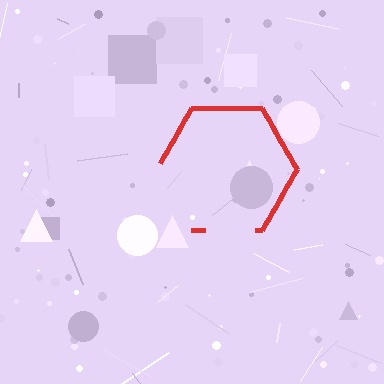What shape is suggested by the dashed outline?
The dashed outline suggests a hexagon.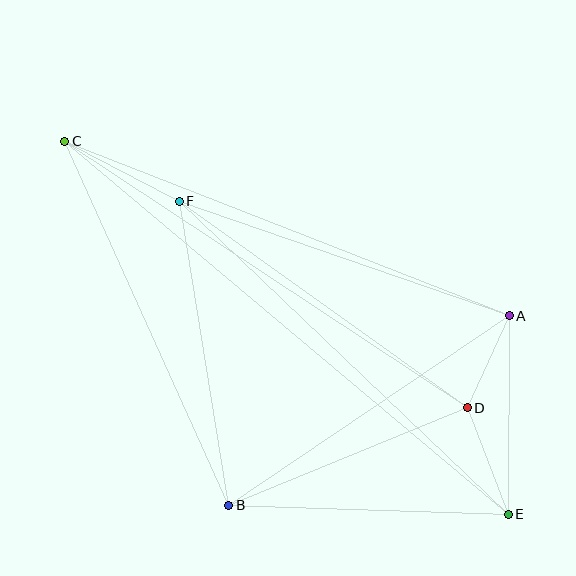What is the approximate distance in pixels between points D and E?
The distance between D and E is approximately 114 pixels.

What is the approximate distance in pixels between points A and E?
The distance between A and E is approximately 198 pixels.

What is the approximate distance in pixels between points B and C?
The distance between B and C is approximately 399 pixels.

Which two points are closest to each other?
Points A and D are closest to each other.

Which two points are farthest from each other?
Points C and E are farthest from each other.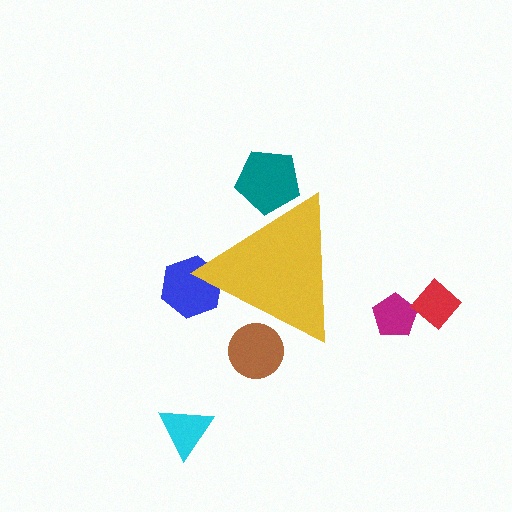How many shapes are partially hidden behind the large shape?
3 shapes are partially hidden.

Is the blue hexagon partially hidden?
Yes, the blue hexagon is partially hidden behind the yellow triangle.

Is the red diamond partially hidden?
No, the red diamond is fully visible.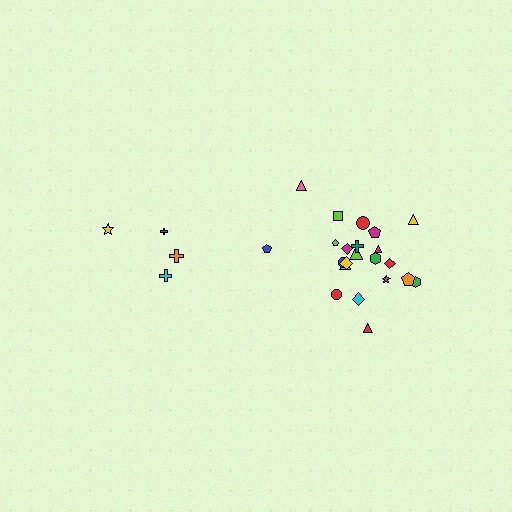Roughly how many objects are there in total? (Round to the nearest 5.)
Roughly 25 objects in total.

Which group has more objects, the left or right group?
The right group.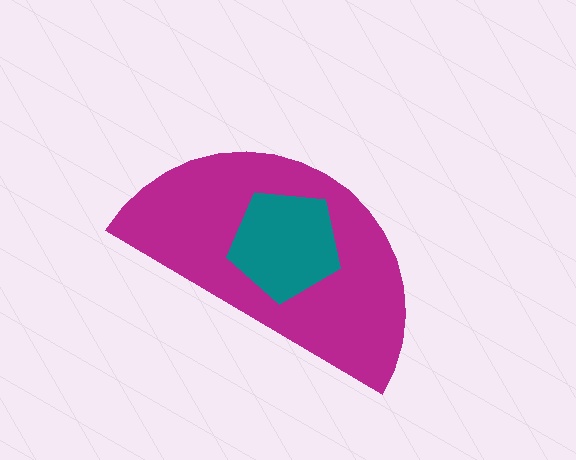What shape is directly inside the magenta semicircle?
The teal pentagon.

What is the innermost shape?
The teal pentagon.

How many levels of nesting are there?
2.